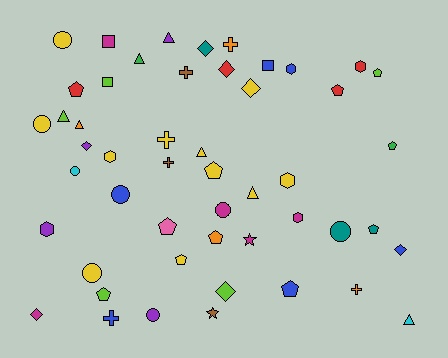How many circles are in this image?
There are 8 circles.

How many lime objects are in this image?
There are 5 lime objects.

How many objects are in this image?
There are 50 objects.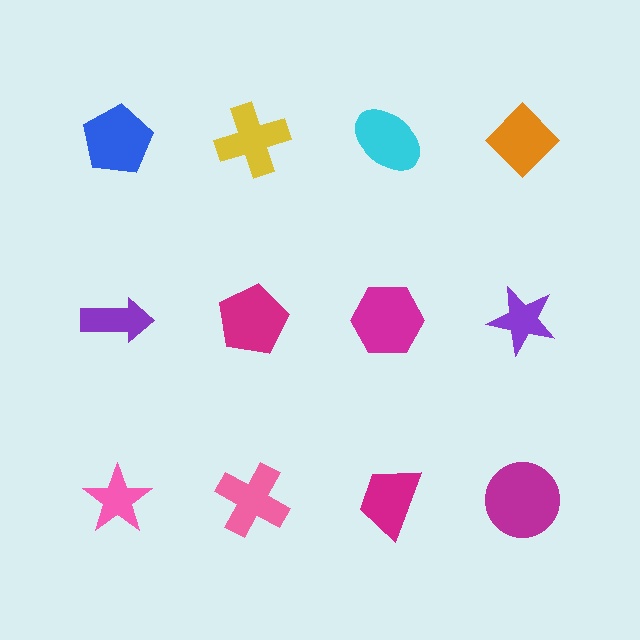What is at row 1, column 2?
A yellow cross.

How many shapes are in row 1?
4 shapes.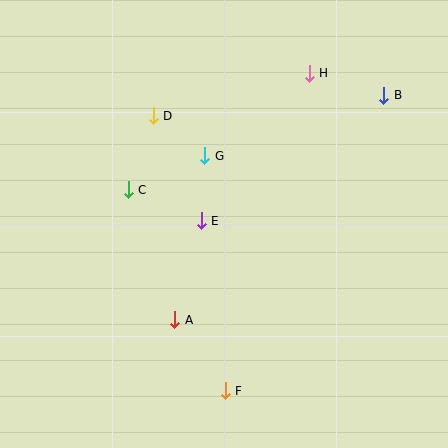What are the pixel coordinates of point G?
Point G is at (205, 156).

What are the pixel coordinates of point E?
Point E is at (201, 221).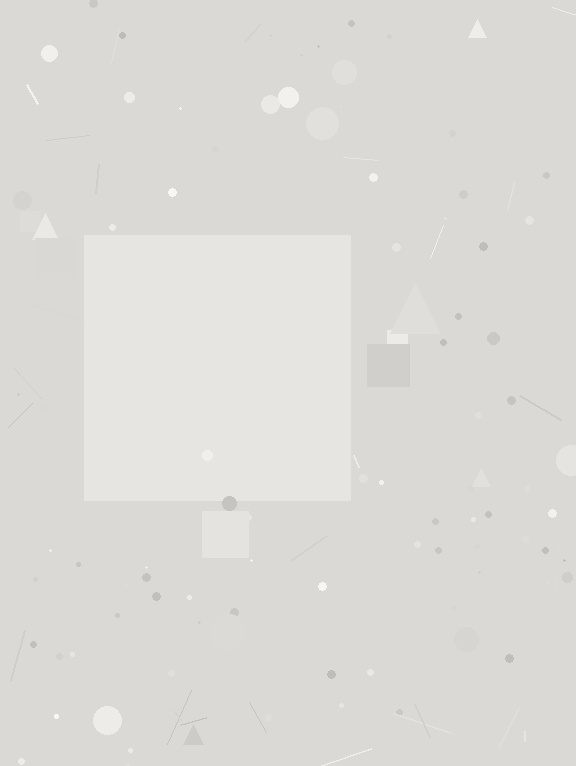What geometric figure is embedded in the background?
A square is embedded in the background.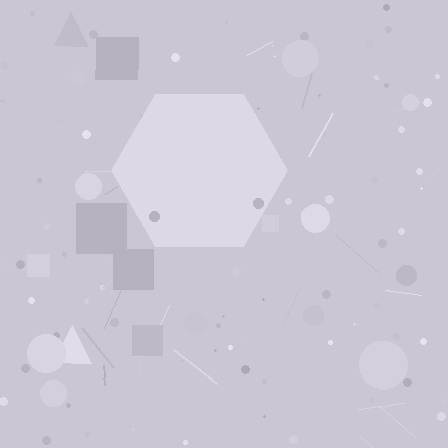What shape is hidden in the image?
A hexagon is hidden in the image.